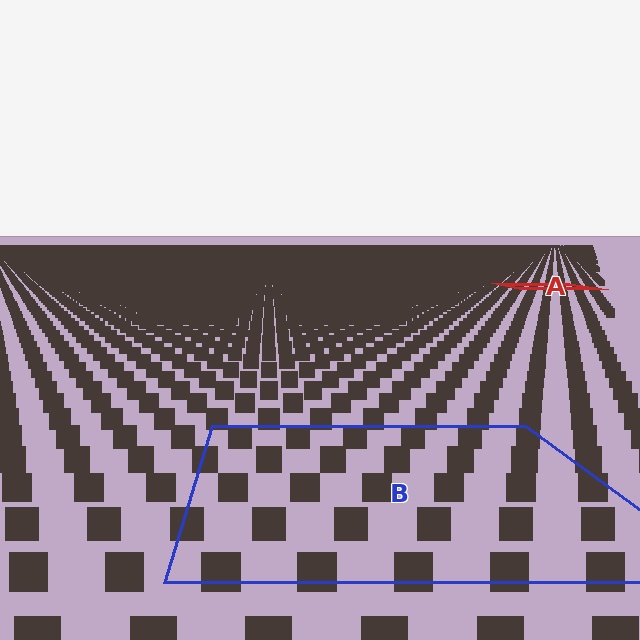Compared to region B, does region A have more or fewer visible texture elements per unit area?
Region A has more texture elements per unit area — they are packed more densely because it is farther away.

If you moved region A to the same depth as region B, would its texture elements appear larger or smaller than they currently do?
They would appear larger. At a closer depth, the same texture elements are projected at a bigger on-screen size.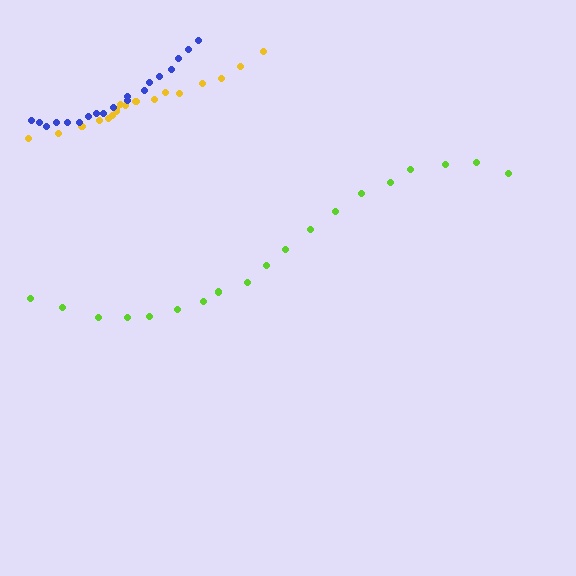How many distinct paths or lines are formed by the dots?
There are 3 distinct paths.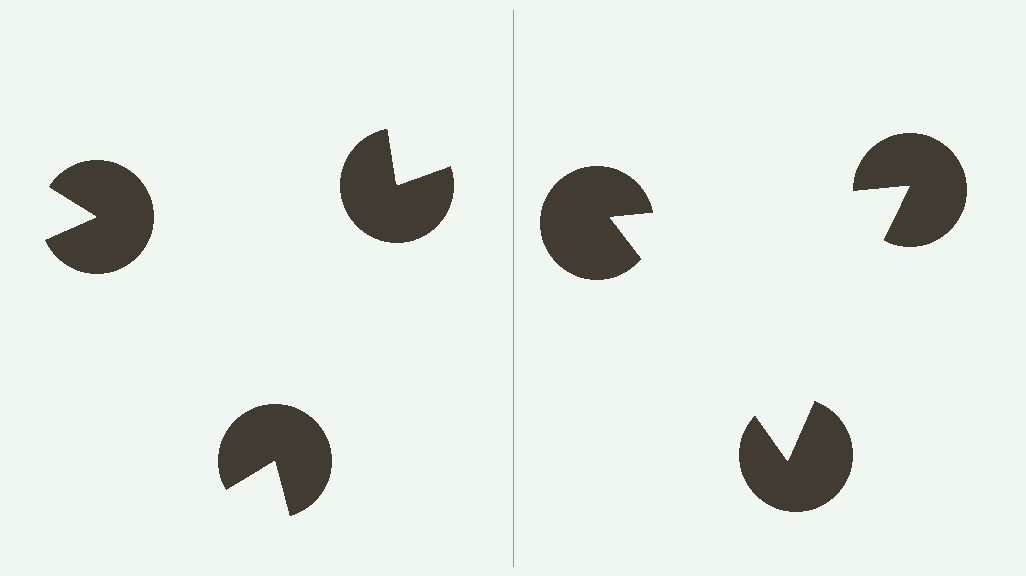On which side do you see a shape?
An illusory triangle appears on the right side. On the left side the wedge cuts are rotated, so no coherent shape forms.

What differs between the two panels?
The pac-man discs are positioned identically on both sides; only the wedge orientations differ. On the right they align to a triangle; on the left they are misaligned.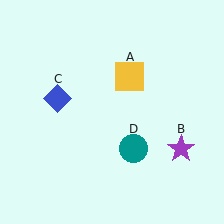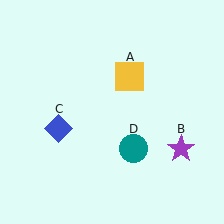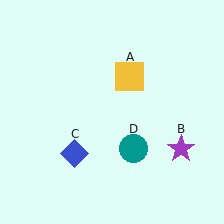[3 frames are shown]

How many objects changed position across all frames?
1 object changed position: blue diamond (object C).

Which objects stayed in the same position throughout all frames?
Yellow square (object A) and purple star (object B) and teal circle (object D) remained stationary.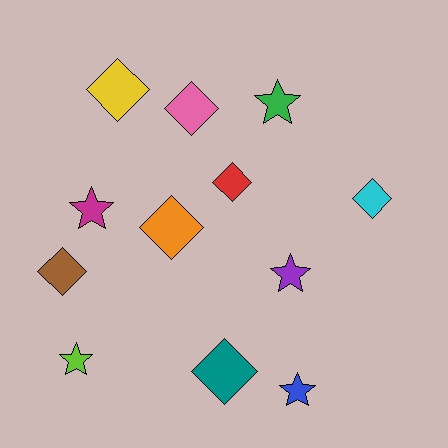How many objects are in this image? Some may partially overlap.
There are 12 objects.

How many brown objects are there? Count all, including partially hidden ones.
There is 1 brown object.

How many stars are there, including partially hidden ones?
There are 5 stars.